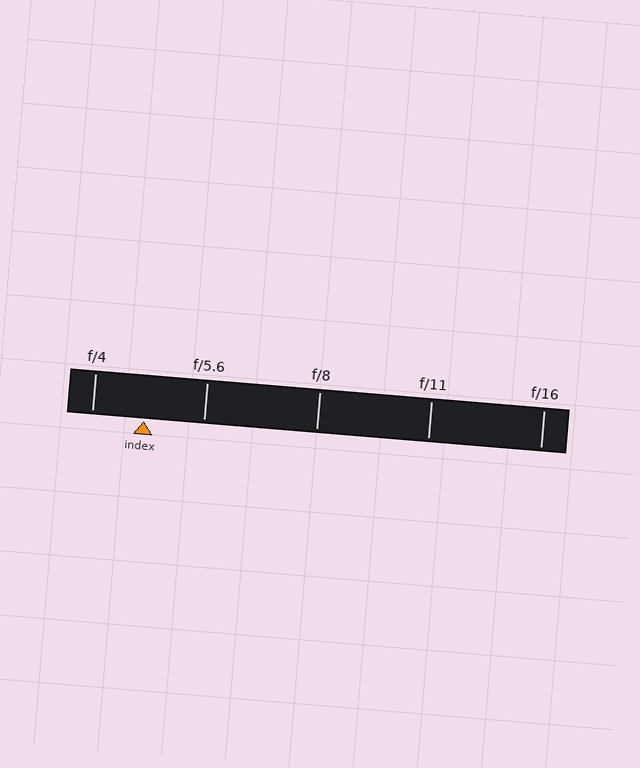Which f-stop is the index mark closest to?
The index mark is closest to f/4.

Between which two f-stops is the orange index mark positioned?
The index mark is between f/4 and f/5.6.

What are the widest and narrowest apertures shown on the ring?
The widest aperture shown is f/4 and the narrowest is f/16.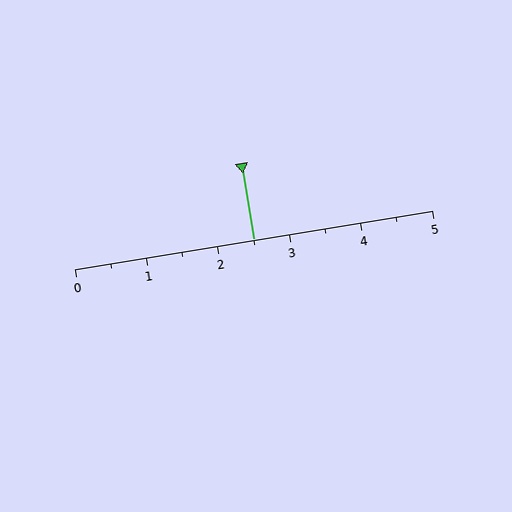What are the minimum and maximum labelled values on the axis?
The axis runs from 0 to 5.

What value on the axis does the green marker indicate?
The marker indicates approximately 2.5.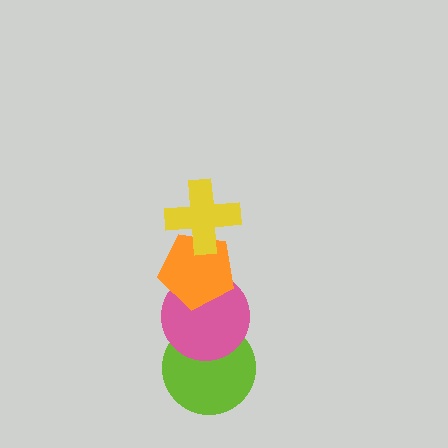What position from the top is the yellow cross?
The yellow cross is 1st from the top.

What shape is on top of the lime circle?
The pink circle is on top of the lime circle.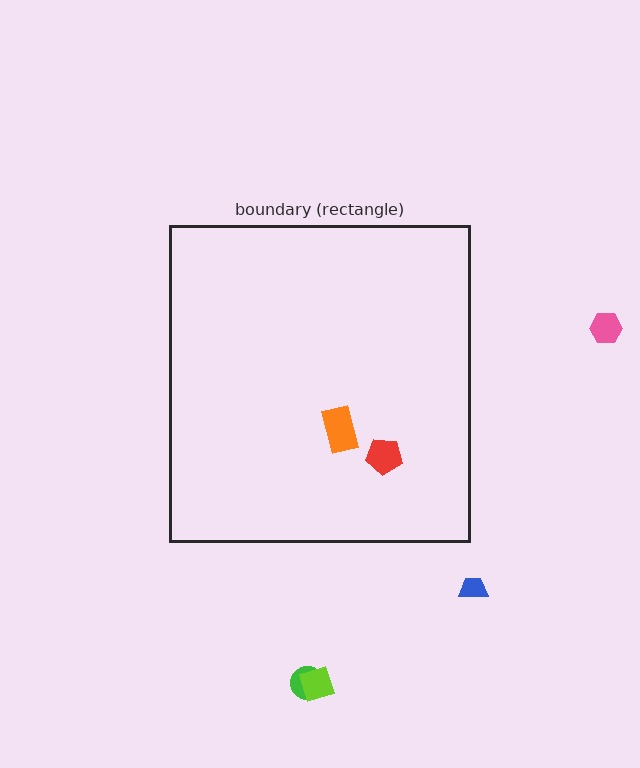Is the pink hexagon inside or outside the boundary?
Outside.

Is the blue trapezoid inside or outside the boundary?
Outside.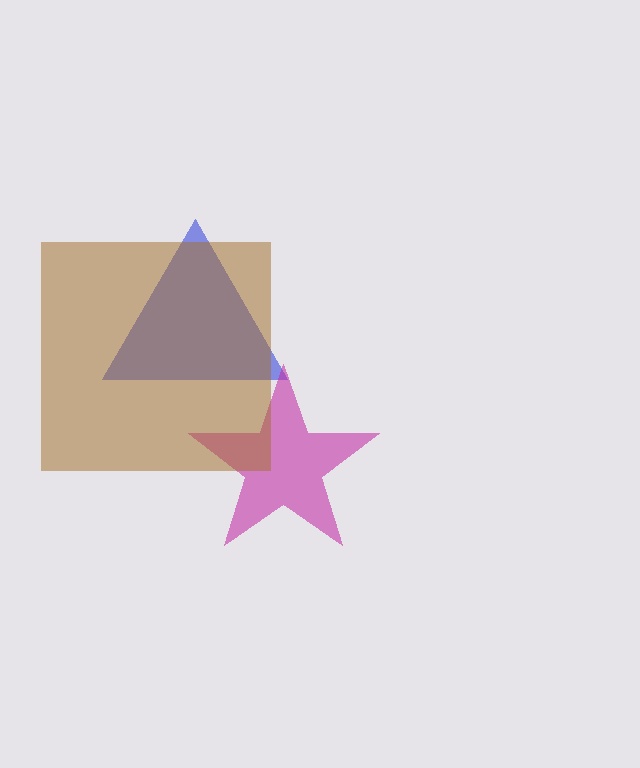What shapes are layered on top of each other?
The layered shapes are: a blue triangle, a magenta star, a brown square.